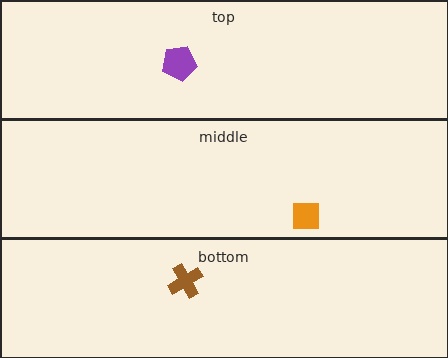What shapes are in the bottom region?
The brown cross.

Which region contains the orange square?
The middle region.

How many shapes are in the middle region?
1.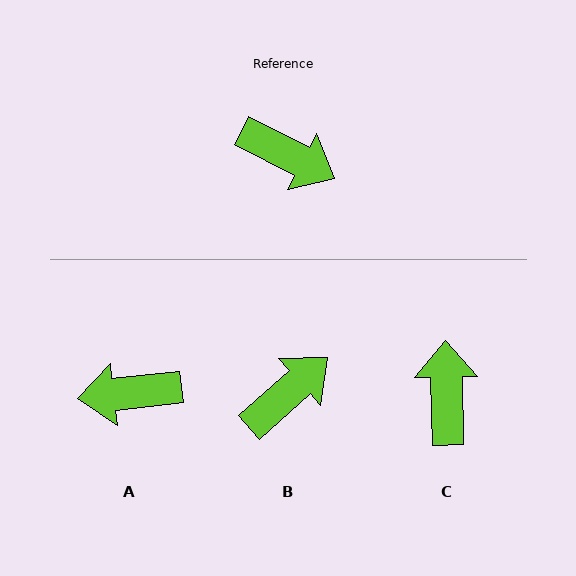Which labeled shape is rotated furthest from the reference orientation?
A, about 146 degrees away.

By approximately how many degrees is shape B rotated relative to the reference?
Approximately 69 degrees counter-clockwise.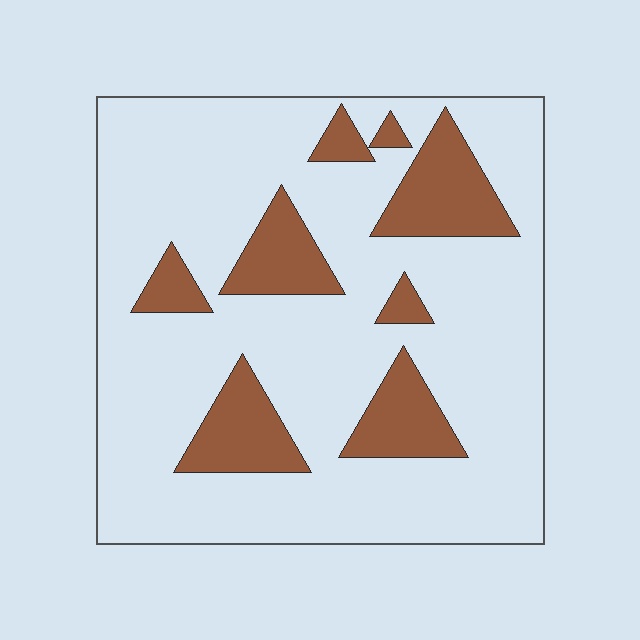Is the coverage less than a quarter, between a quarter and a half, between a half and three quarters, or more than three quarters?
Less than a quarter.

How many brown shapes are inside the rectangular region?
8.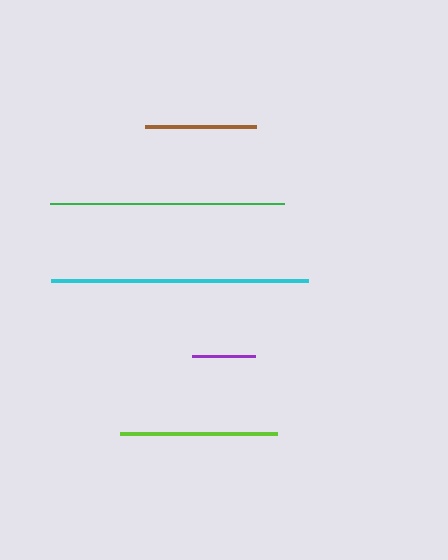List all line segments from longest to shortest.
From longest to shortest: cyan, green, lime, brown, purple.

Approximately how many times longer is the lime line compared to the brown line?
The lime line is approximately 1.4 times the length of the brown line.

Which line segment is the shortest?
The purple line is the shortest at approximately 63 pixels.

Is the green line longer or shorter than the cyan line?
The cyan line is longer than the green line.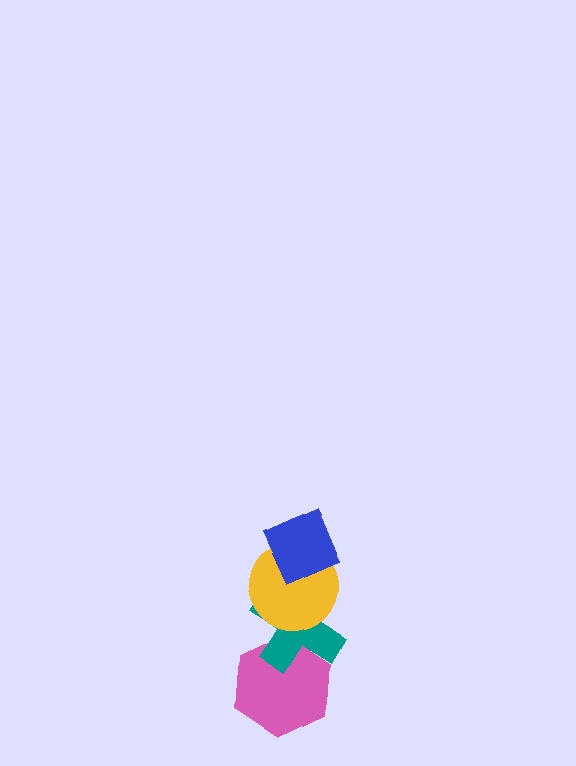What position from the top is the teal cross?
The teal cross is 3rd from the top.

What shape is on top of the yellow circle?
The blue diamond is on top of the yellow circle.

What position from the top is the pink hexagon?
The pink hexagon is 4th from the top.